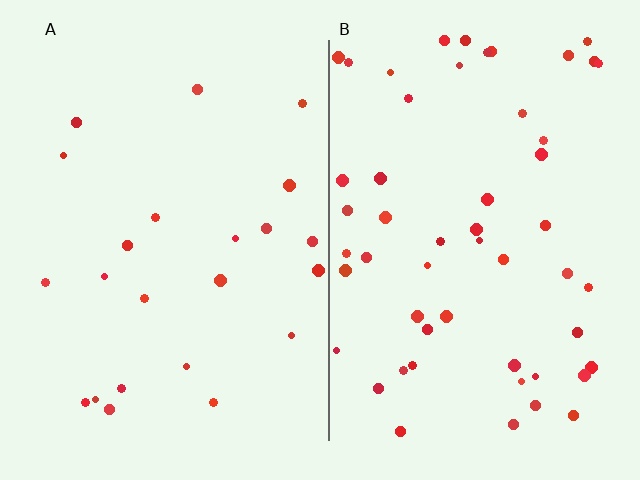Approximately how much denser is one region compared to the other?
Approximately 2.4× — region B over region A.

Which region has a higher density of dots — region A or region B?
B (the right).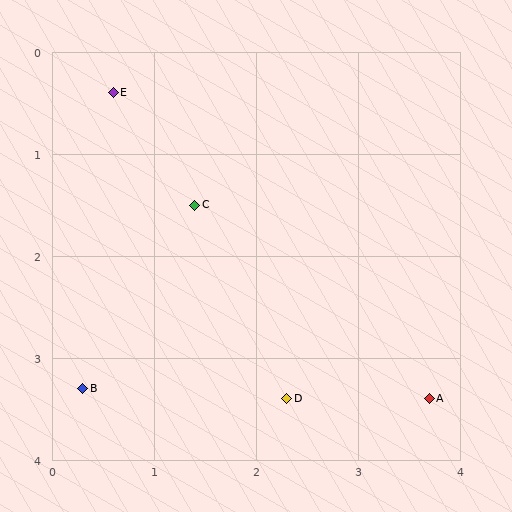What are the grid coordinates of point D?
Point D is at approximately (2.3, 3.4).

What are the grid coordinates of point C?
Point C is at approximately (1.4, 1.5).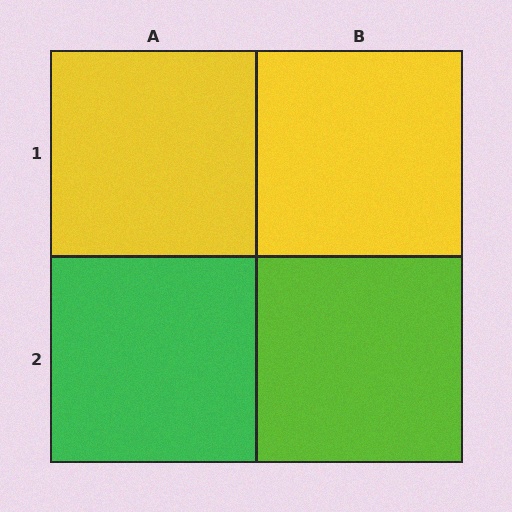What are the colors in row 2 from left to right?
Green, lime.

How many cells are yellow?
2 cells are yellow.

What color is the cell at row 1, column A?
Yellow.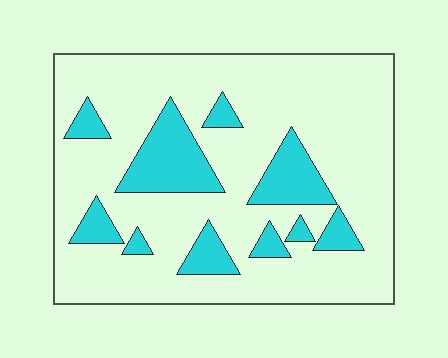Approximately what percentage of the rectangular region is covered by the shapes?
Approximately 20%.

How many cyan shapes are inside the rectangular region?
10.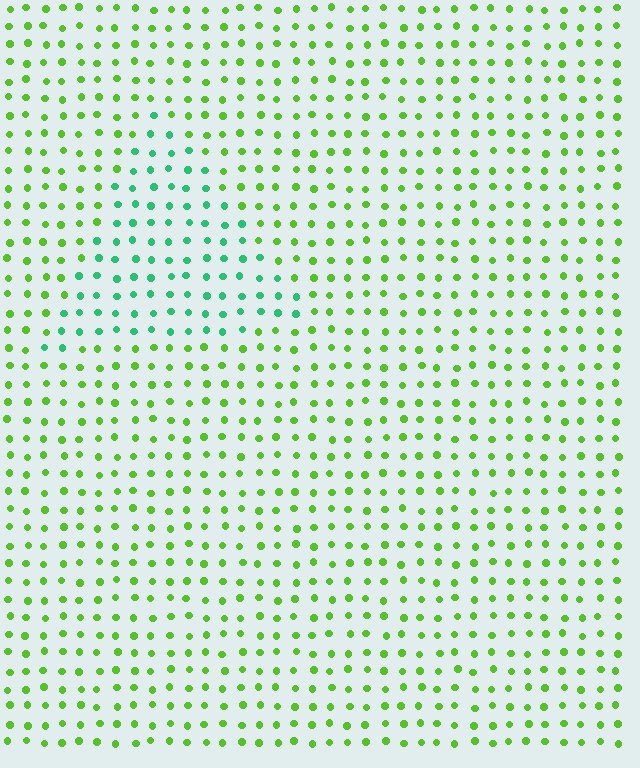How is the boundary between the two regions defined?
The boundary is defined purely by a slight shift in hue (about 47 degrees). Spacing, size, and orientation are identical on both sides.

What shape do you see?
I see a triangle.